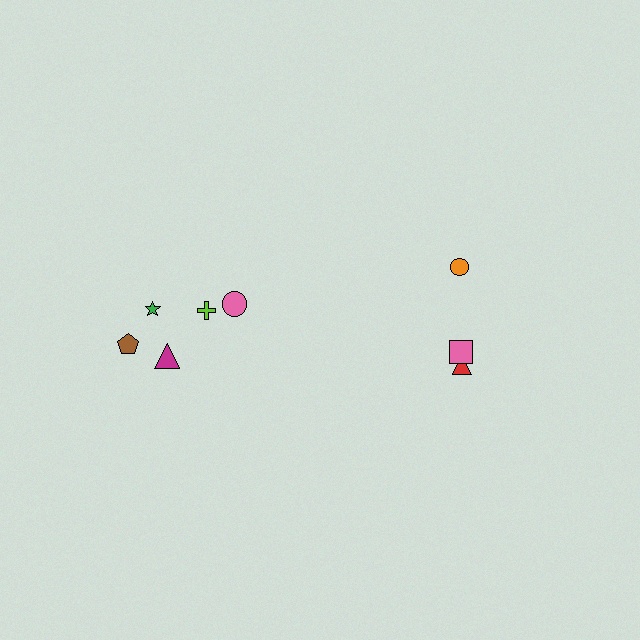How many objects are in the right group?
There are 3 objects.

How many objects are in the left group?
There are 5 objects.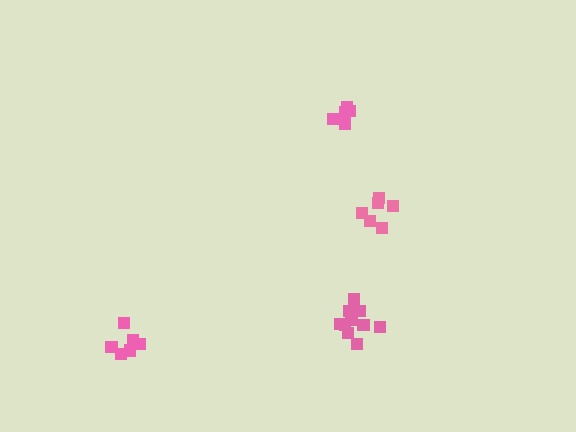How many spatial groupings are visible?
There are 4 spatial groupings.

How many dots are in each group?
Group 1: 6 dots, Group 2: 11 dots, Group 3: 6 dots, Group 4: 6 dots (29 total).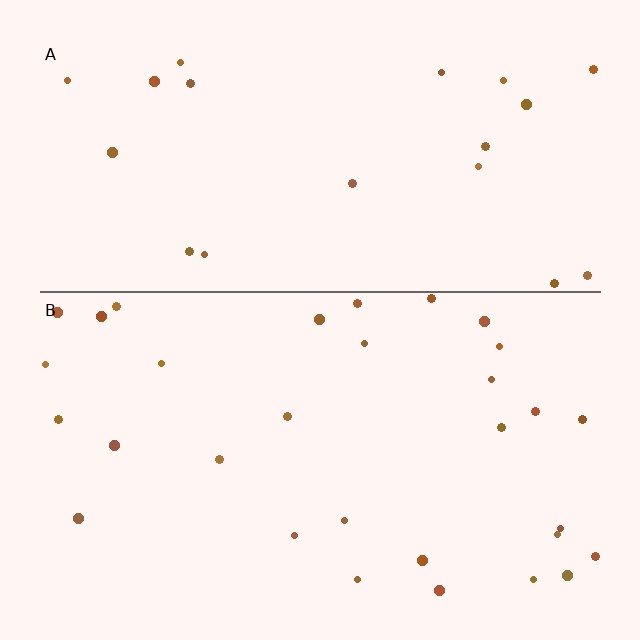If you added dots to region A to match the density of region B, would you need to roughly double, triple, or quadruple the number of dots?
Approximately double.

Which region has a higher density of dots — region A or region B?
B (the bottom).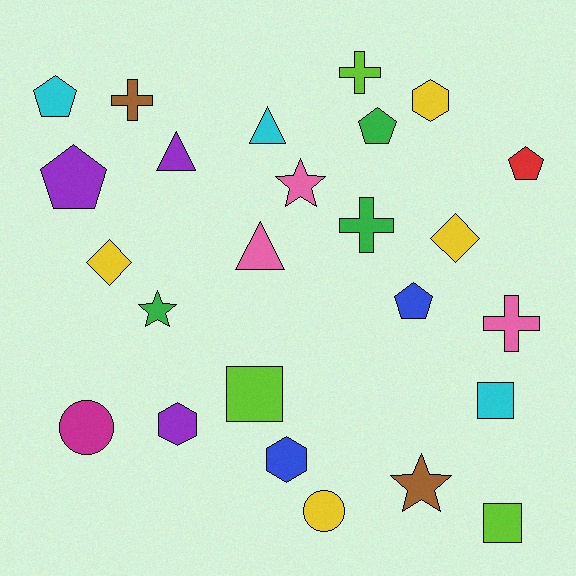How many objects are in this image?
There are 25 objects.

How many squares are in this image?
There are 3 squares.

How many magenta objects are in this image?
There is 1 magenta object.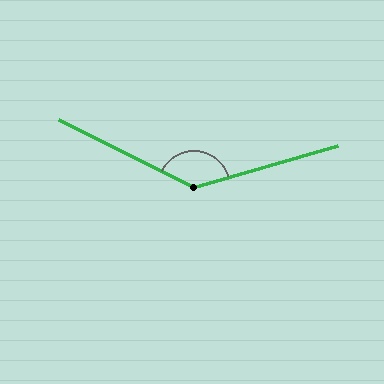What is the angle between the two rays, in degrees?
Approximately 137 degrees.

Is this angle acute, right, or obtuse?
It is obtuse.